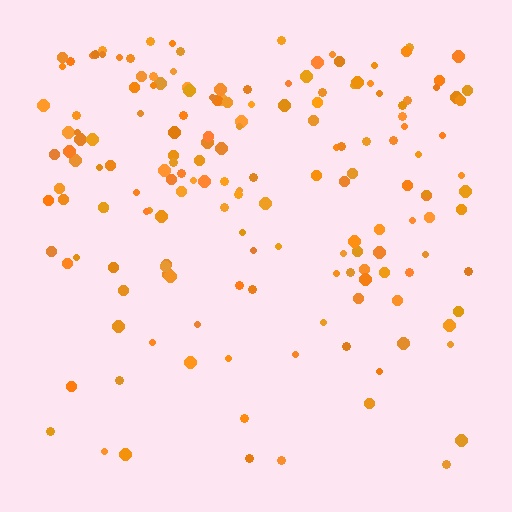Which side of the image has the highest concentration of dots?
The top.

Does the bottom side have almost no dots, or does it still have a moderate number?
Still a moderate number, just noticeably fewer than the top.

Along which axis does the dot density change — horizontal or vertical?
Vertical.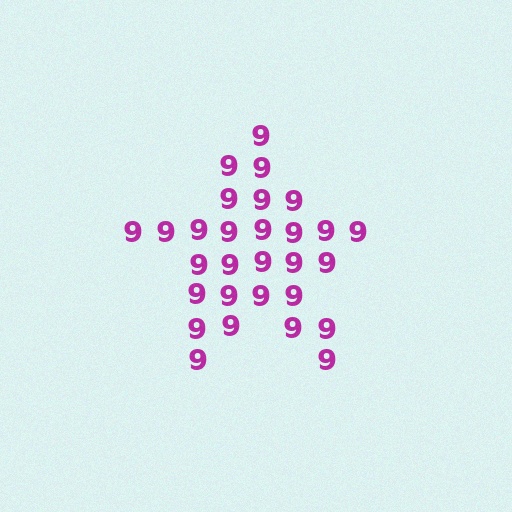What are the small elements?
The small elements are digit 9's.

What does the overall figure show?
The overall figure shows a star.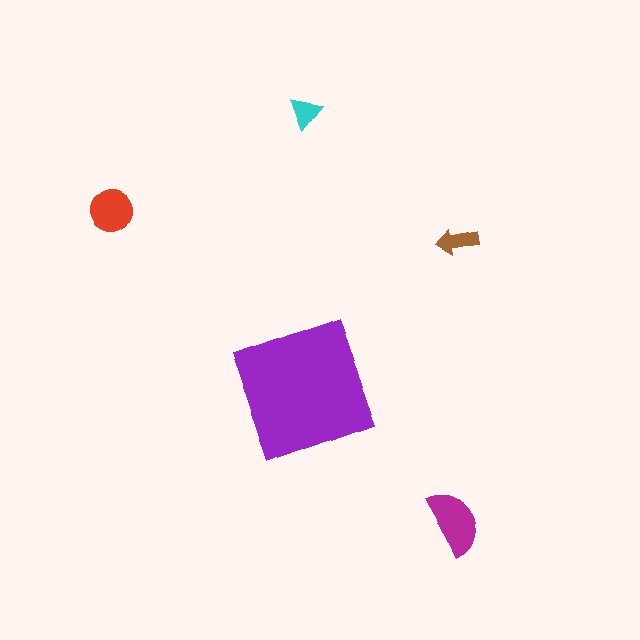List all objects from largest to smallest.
The purple square, the magenta semicircle, the red circle, the brown arrow, the cyan triangle.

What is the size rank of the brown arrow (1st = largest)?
4th.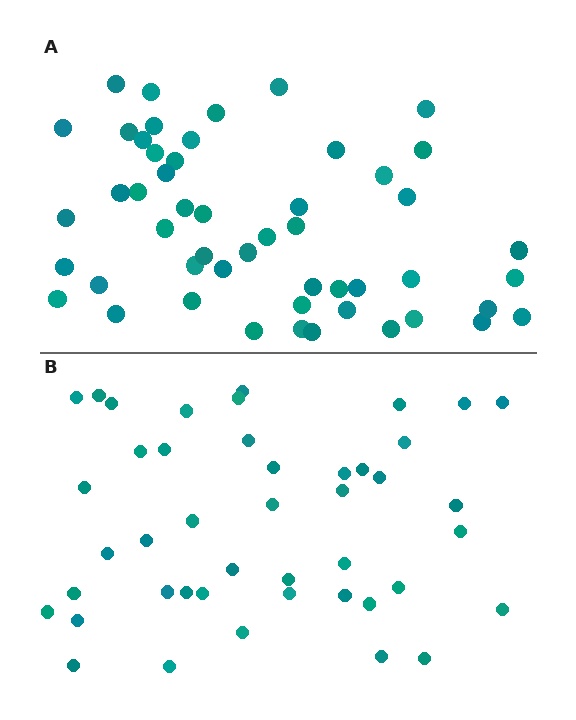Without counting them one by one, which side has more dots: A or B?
Region A (the top region) has more dots.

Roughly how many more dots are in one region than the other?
Region A has roughly 8 or so more dots than region B.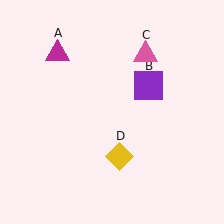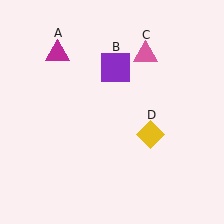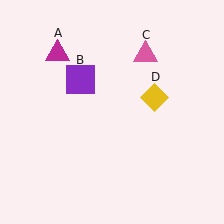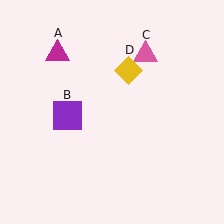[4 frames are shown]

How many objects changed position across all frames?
2 objects changed position: purple square (object B), yellow diamond (object D).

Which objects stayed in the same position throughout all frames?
Magenta triangle (object A) and pink triangle (object C) remained stationary.